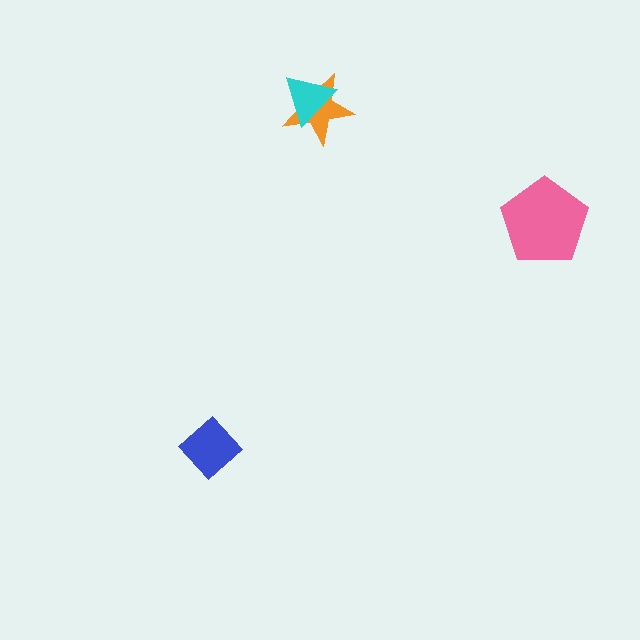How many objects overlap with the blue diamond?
0 objects overlap with the blue diamond.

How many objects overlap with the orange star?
1 object overlaps with the orange star.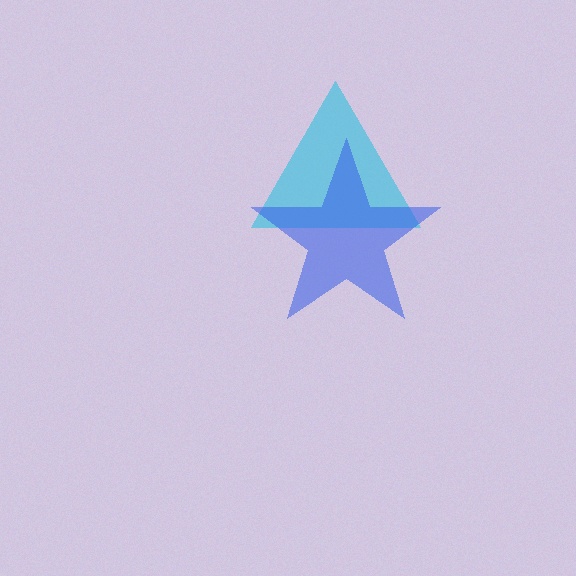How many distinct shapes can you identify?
There are 2 distinct shapes: a cyan triangle, a blue star.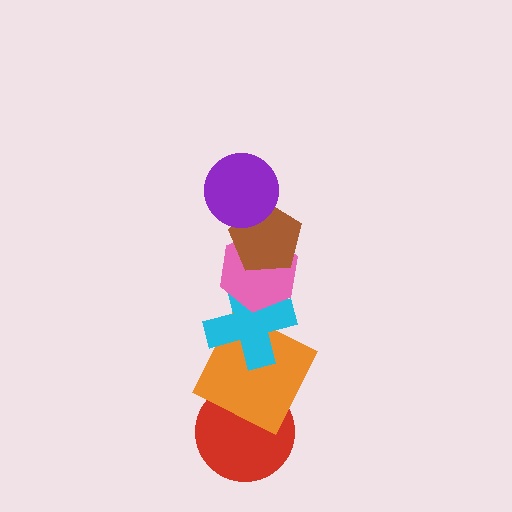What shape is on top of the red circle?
The orange square is on top of the red circle.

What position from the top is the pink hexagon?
The pink hexagon is 3rd from the top.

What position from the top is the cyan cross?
The cyan cross is 4th from the top.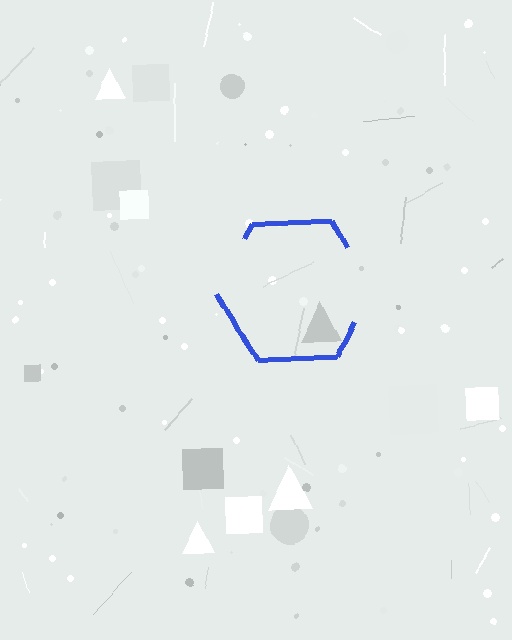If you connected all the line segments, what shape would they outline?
They would outline a hexagon.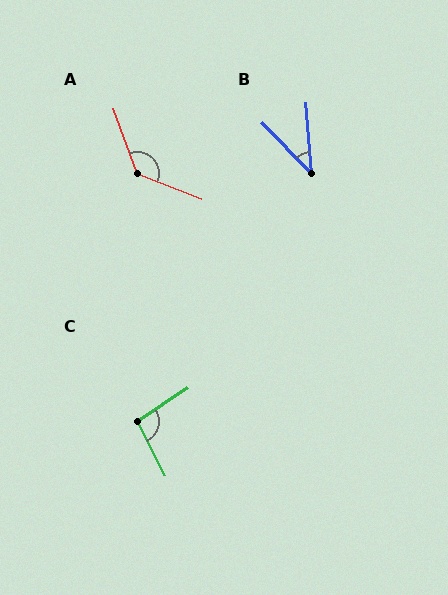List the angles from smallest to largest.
B (39°), C (96°), A (131°).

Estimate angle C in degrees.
Approximately 96 degrees.